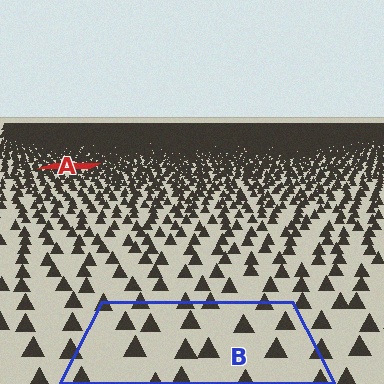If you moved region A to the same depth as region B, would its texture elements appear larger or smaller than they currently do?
They would appear larger. At a closer depth, the same texture elements are projected at a bigger on-screen size.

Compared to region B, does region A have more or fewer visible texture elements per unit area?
Region A has more texture elements per unit area — they are packed more densely because it is farther away.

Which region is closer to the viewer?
Region B is closer. The texture elements there are larger and more spread out.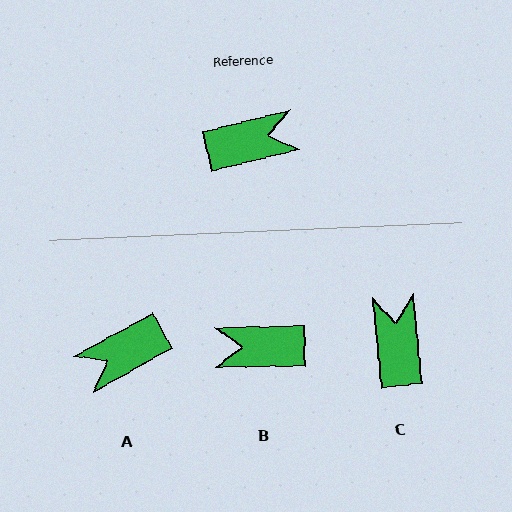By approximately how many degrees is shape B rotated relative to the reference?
Approximately 167 degrees counter-clockwise.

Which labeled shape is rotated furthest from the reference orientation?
B, about 167 degrees away.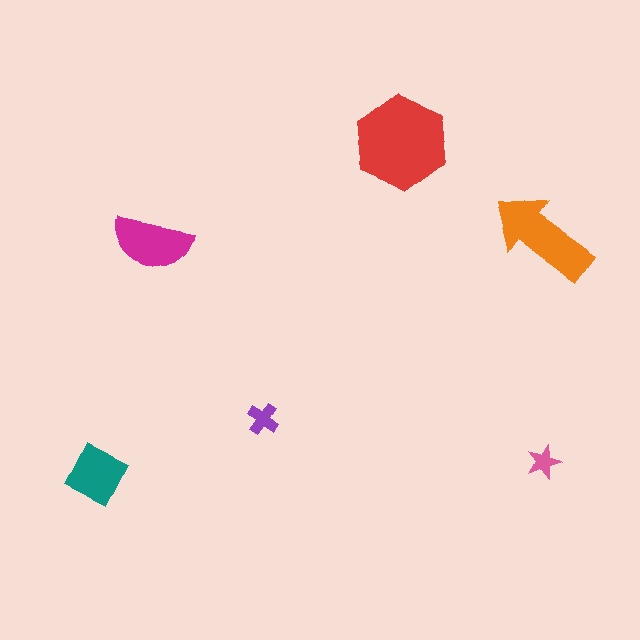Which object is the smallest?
The pink star.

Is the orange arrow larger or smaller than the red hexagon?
Smaller.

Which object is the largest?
The red hexagon.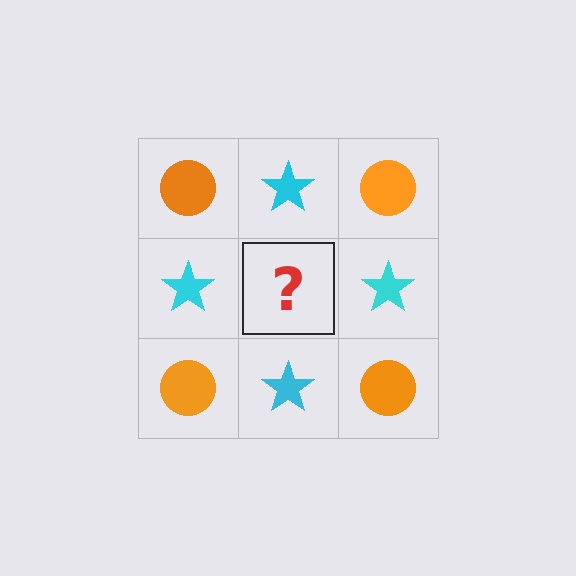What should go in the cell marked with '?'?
The missing cell should contain an orange circle.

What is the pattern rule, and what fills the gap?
The rule is that it alternates orange circle and cyan star in a checkerboard pattern. The gap should be filled with an orange circle.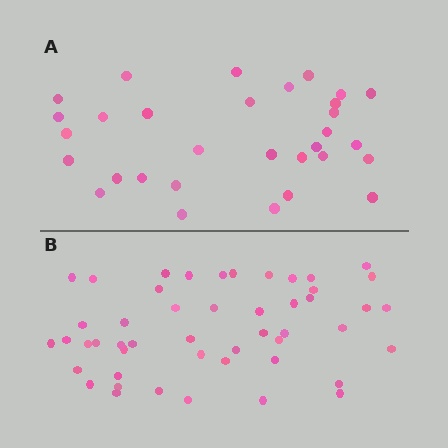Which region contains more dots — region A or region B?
Region B (the bottom region) has more dots.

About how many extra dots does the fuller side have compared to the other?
Region B has approximately 20 more dots than region A.